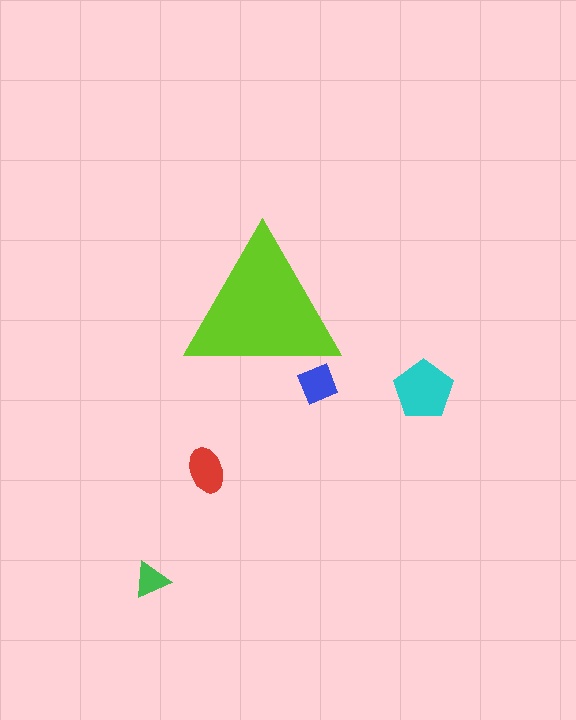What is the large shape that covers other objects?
A lime triangle.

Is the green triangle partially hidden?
No, the green triangle is fully visible.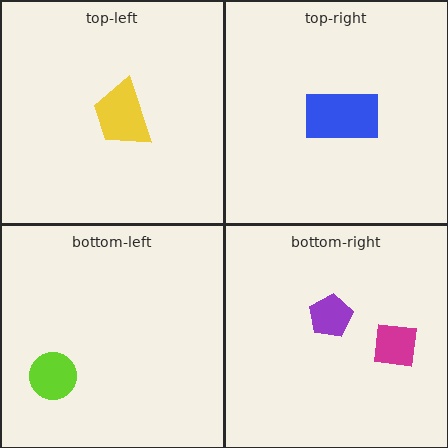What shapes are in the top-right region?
The blue rectangle.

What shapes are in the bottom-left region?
The lime circle.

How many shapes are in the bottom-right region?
2.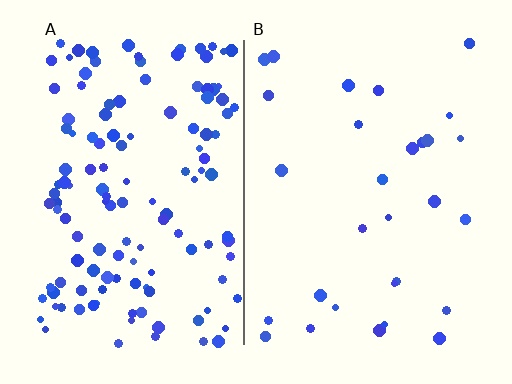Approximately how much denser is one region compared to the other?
Approximately 4.5× — region A over region B.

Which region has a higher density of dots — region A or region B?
A (the left).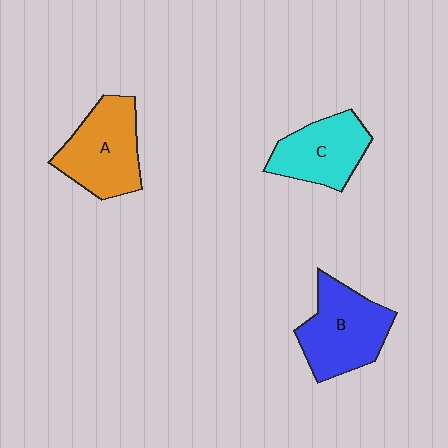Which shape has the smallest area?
Shape C (cyan).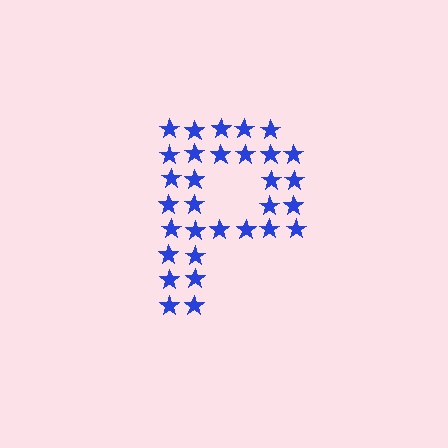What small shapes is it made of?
It is made of small stars.